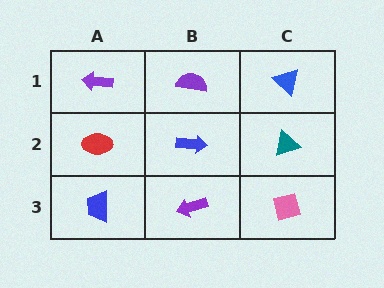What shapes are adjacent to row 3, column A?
A red ellipse (row 2, column A), a purple arrow (row 3, column B).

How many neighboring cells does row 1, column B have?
3.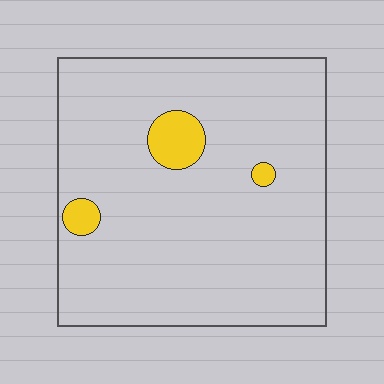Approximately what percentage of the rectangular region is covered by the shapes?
Approximately 5%.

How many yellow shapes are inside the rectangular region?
3.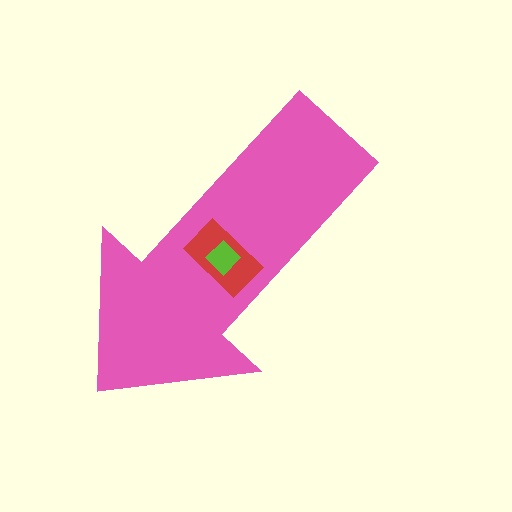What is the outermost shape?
The pink arrow.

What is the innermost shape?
The lime diamond.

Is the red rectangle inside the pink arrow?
Yes.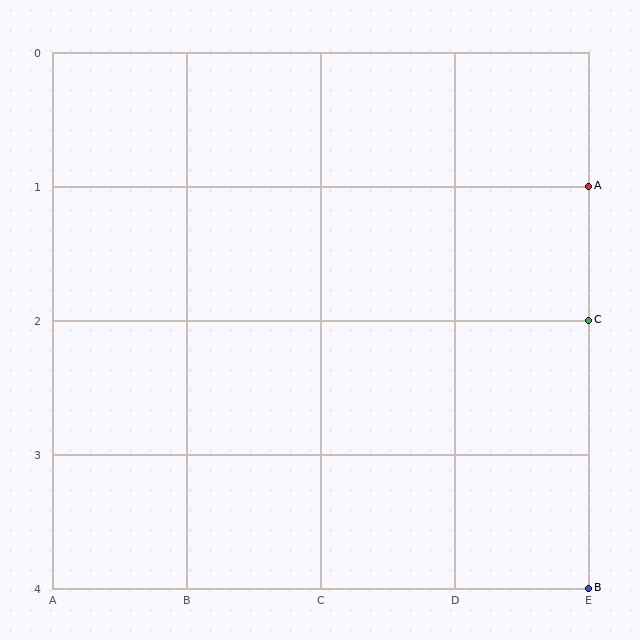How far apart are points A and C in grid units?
Points A and C are 1 row apart.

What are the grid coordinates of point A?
Point A is at grid coordinates (E, 1).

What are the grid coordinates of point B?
Point B is at grid coordinates (E, 4).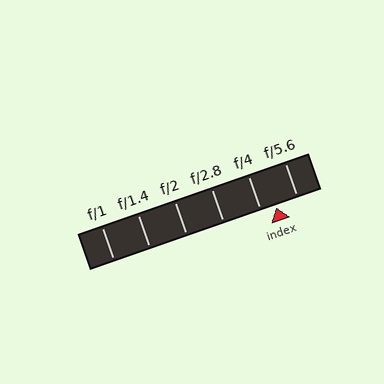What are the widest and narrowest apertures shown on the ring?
The widest aperture shown is f/1 and the narrowest is f/5.6.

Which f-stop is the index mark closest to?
The index mark is closest to f/4.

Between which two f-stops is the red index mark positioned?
The index mark is between f/4 and f/5.6.